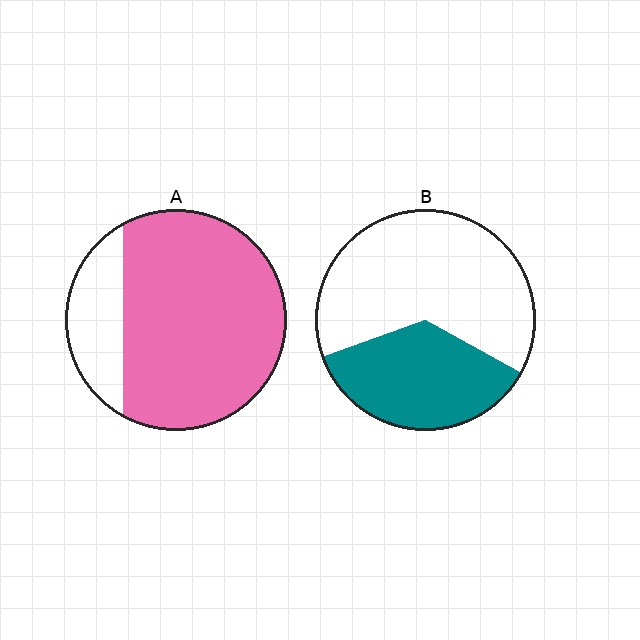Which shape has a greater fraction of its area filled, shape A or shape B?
Shape A.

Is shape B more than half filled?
No.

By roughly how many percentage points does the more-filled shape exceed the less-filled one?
By roughly 45 percentage points (A over B).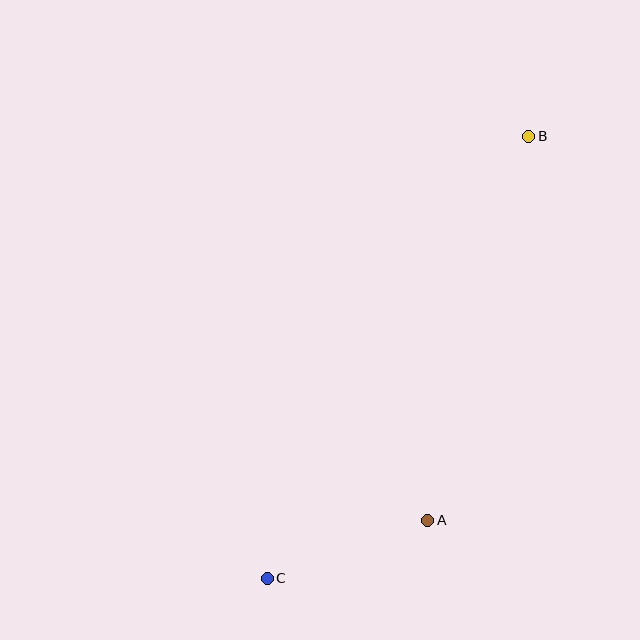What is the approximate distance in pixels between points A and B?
The distance between A and B is approximately 397 pixels.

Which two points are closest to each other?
Points A and C are closest to each other.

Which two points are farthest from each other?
Points B and C are farthest from each other.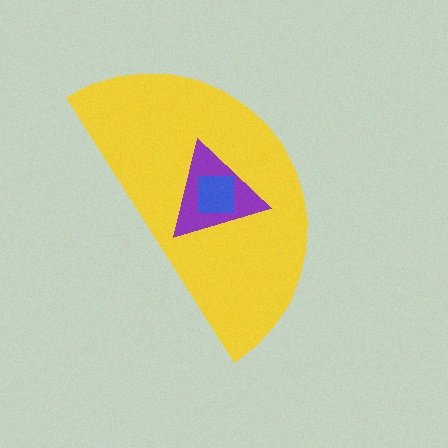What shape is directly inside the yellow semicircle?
The purple triangle.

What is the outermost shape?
The yellow semicircle.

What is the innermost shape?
The blue square.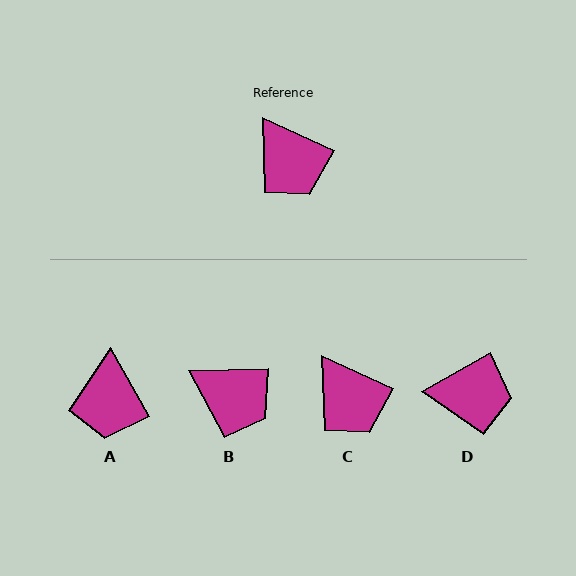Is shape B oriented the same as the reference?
No, it is off by about 26 degrees.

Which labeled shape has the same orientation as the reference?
C.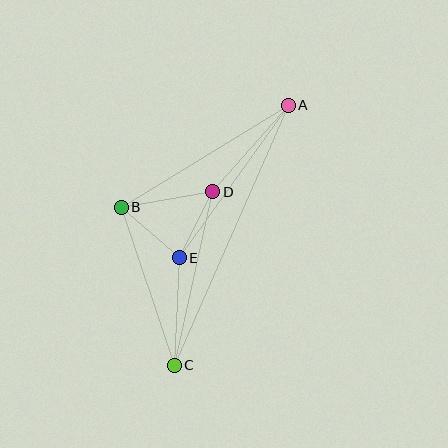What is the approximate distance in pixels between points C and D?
The distance between C and D is approximately 177 pixels.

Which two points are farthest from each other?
Points A and C are farthest from each other.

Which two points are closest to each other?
Points D and E are closest to each other.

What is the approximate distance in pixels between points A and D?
The distance between A and D is approximately 115 pixels.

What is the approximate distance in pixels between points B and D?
The distance between B and D is approximately 93 pixels.